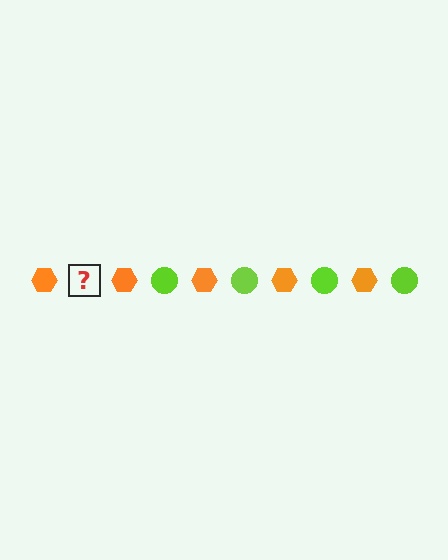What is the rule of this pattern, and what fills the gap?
The rule is that the pattern alternates between orange hexagon and lime circle. The gap should be filled with a lime circle.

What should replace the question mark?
The question mark should be replaced with a lime circle.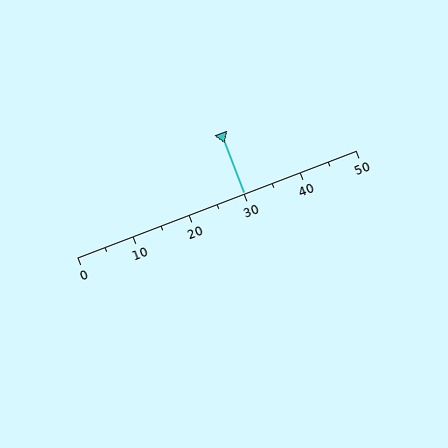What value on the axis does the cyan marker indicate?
The marker indicates approximately 30.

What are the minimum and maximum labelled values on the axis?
The axis runs from 0 to 50.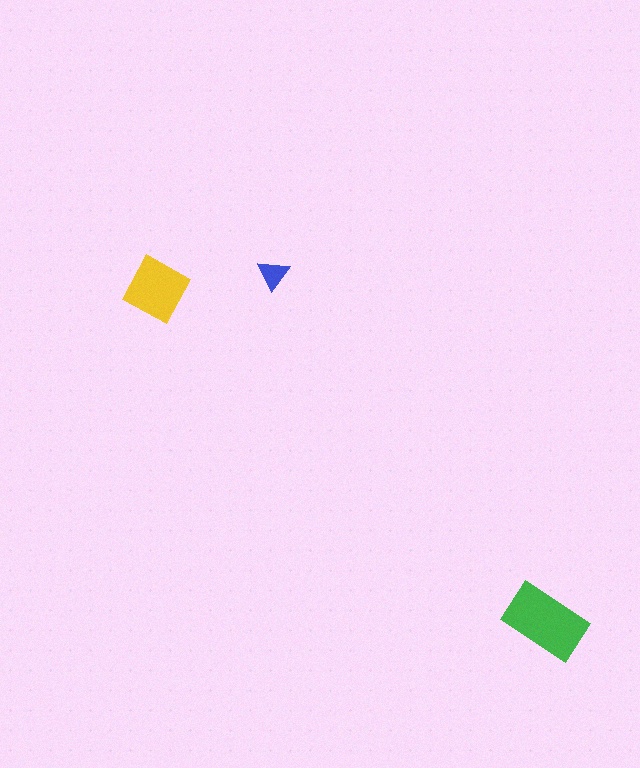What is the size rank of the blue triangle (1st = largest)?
3rd.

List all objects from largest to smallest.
The green rectangle, the yellow square, the blue triangle.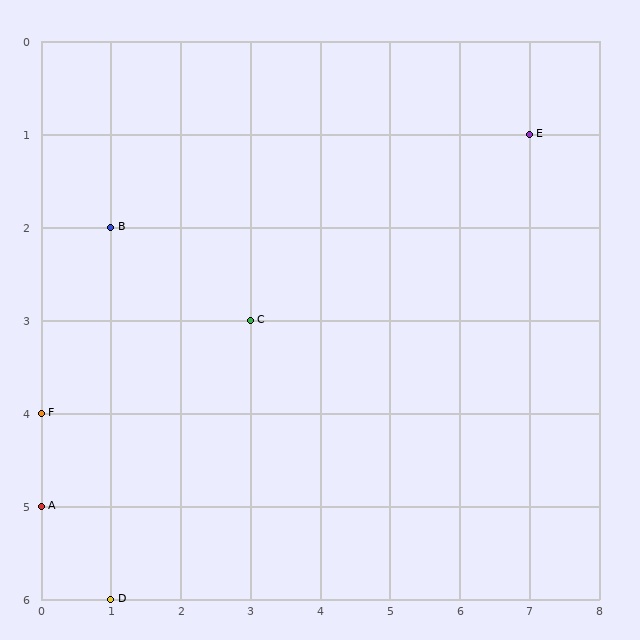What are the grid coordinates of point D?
Point D is at grid coordinates (1, 6).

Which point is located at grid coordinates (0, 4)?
Point F is at (0, 4).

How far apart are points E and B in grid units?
Points E and B are 6 columns and 1 row apart (about 6.1 grid units diagonally).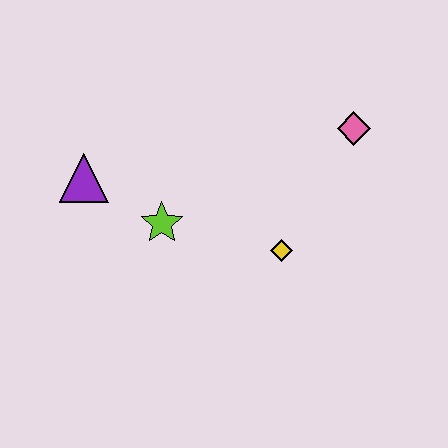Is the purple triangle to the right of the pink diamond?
No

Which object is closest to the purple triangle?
The lime star is closest to the purple triangle.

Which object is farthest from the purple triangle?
The pink diamond is farthest from the purple triangle.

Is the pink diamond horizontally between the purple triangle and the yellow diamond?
No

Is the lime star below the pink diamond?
Yes